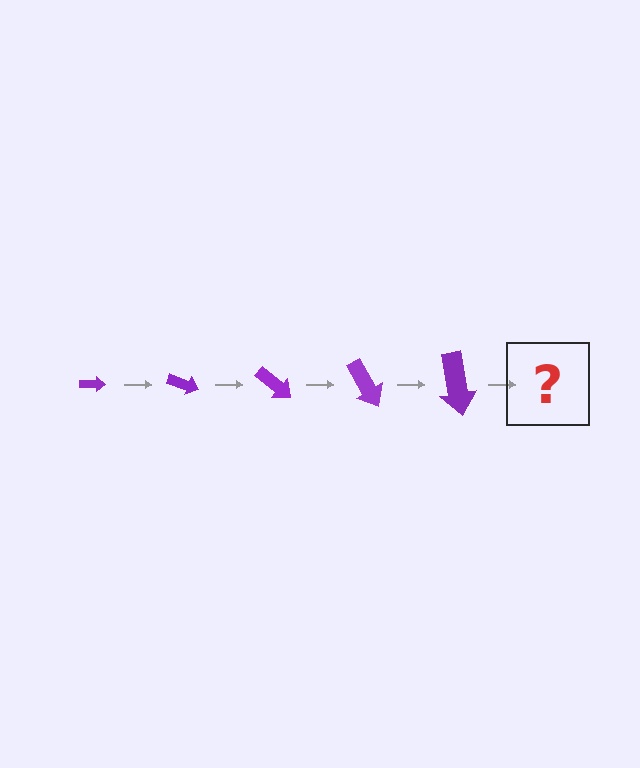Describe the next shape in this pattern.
It should be an arrow, larger than the previous one and rotated 100 degrees from the start.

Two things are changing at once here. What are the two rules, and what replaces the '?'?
The two rules are that the arrow grows larger each step and it rotates 20 degrees each step. The '?' should be an arrow, larger than the previous one and rotated 100 degrees from the start.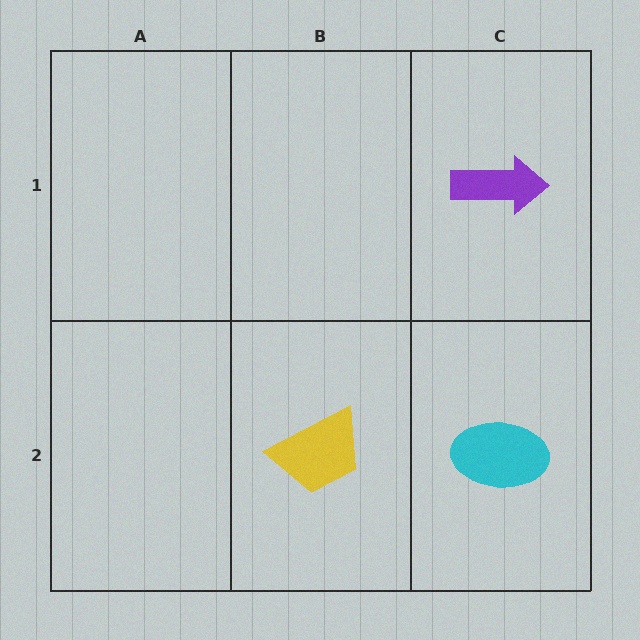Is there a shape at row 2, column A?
No, that cell is empty.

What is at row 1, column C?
A purple arrow.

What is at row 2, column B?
A yellow trapezoid.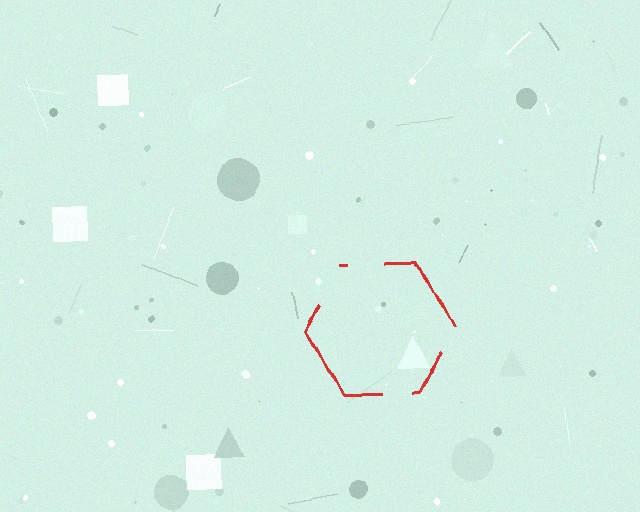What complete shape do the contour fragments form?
The contour fragments form a hexagon.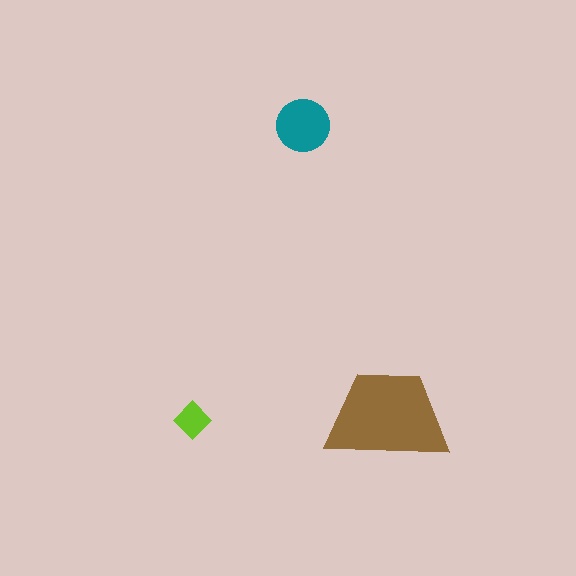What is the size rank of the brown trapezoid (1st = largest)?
1st.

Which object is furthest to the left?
The lime diamond is leftmost.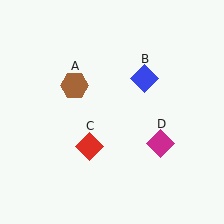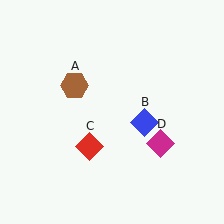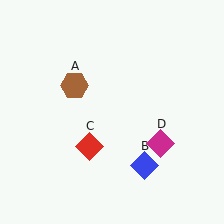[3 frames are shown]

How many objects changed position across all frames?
1 object changed position: blue diamond (object B).